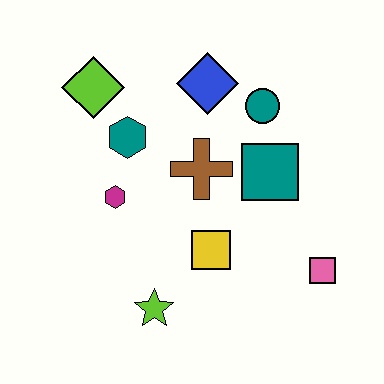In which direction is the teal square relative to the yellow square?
The teal square is above the yellow square.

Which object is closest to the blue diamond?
The teal circle is closest to the blue diamond.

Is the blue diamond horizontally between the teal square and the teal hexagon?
Yes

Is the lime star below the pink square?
Yes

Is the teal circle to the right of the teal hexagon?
Yes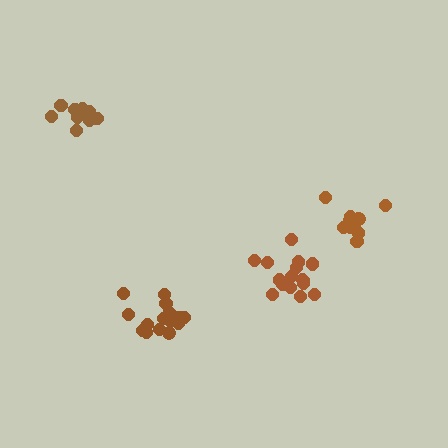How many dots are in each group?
Group 1: 13 dots, Group 2: 12 dots, Group 3: 15 dots, Group 4: 16 dots (56 total).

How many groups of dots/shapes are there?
There are 4 groups.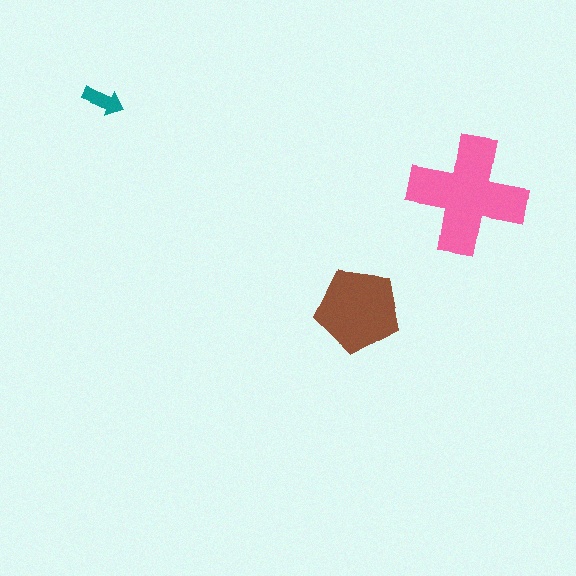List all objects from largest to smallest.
The pink cross, the brown pentagon, the teal arrow.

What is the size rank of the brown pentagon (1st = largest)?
2nd.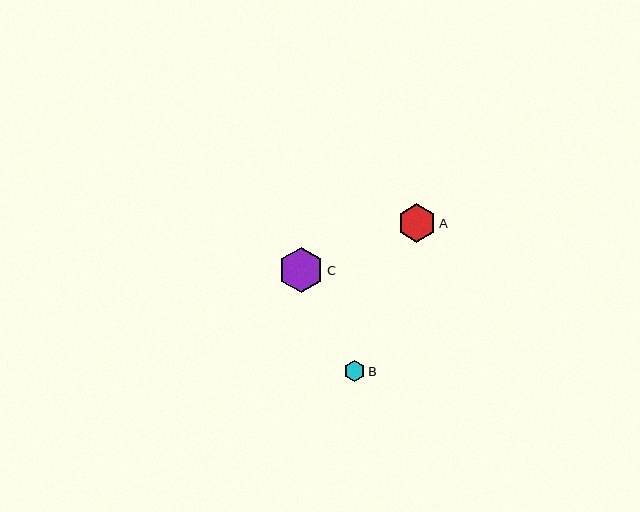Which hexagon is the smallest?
Hexagon B is the smallest with a size of approximately 21 pixels.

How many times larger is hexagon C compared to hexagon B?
Hexagon C is approximately 2.2 times the size of hexagon B.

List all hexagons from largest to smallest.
From largest to smallest: C, A, B.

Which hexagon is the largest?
Hexagon C is the largest with a size of approximately 45 pixels.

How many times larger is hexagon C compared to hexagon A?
Hexagon C is approximately 1.2 times the size of hexagon A.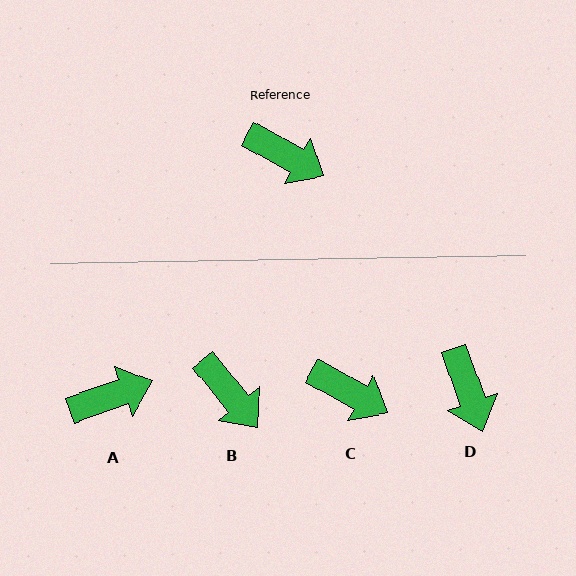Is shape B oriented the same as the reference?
No, it is off by about 22 degrees.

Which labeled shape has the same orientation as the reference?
C.